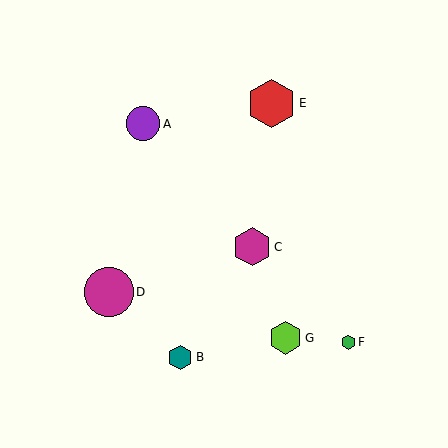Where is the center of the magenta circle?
The center of the magenta circle is at (109, 292).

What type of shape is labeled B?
Shape B is a teal hexagon.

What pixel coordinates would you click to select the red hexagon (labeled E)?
Click at (272, 103) to select the red hexagon E.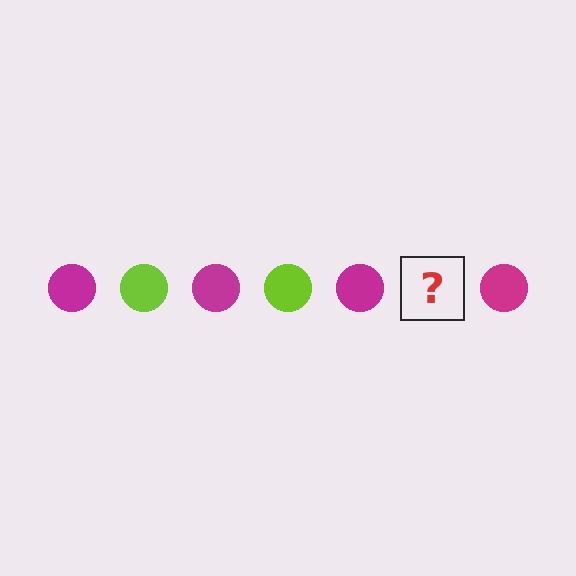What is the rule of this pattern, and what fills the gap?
The rule is that the pattern cycles through magenta, lime circles. The gap should be filled with a lime circle.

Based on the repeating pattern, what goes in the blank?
The blank should be a lime circle.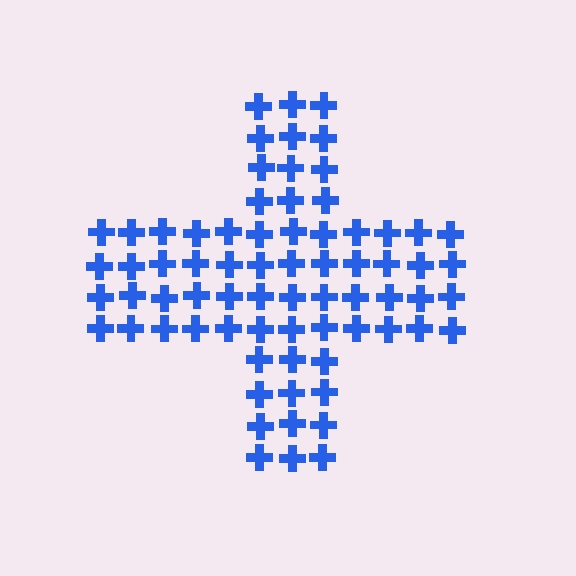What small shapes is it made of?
It is made of small crosses.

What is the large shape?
The large shape is a cross.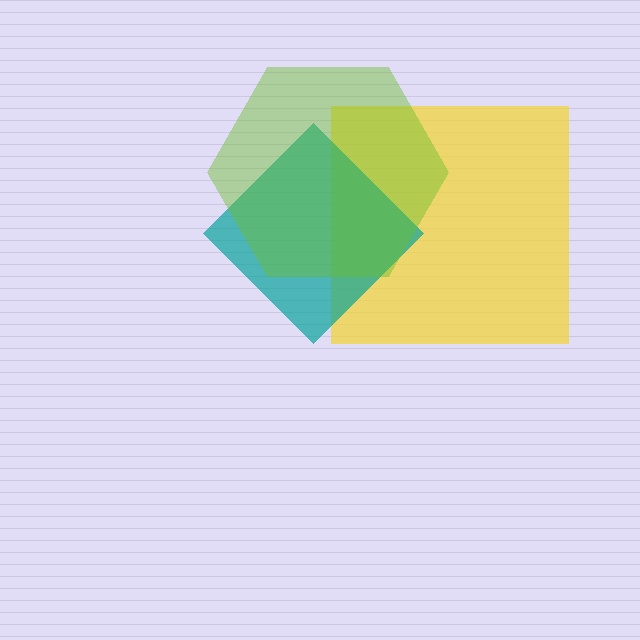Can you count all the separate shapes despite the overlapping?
Yes, there are 3 separate shapes.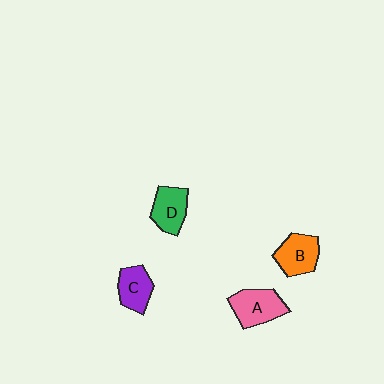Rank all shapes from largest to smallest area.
From largest to smallest: A (pink), B (orange), D (green), C (purple).